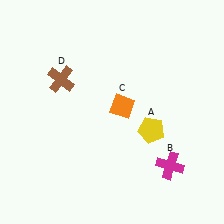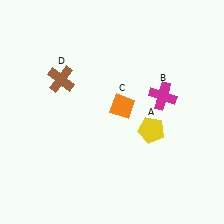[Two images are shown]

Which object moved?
The magenta cross (B) moved up.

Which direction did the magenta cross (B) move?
The magenta cross (B) moved up.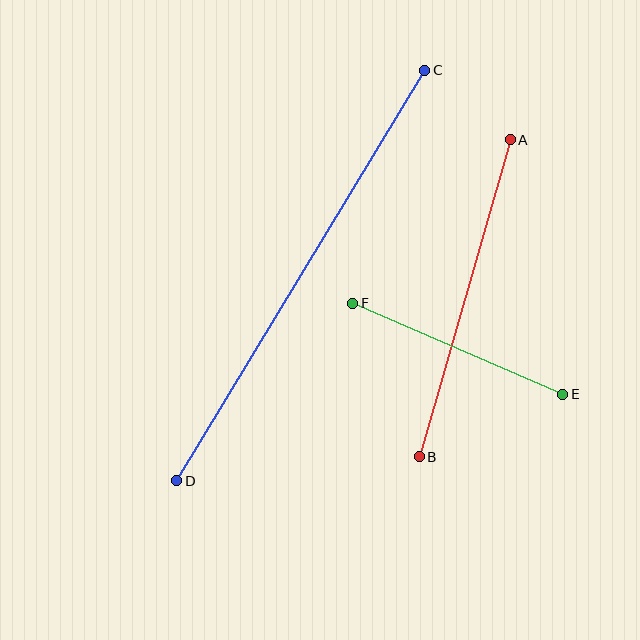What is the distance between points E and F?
The distance is approximately 229 pixels.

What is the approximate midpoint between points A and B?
The midpoint is at approximately (465, 298) pixels.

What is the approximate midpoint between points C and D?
The midpoint is at approximately (301, 275) pixels.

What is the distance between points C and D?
The distance is approximately 480 pixels.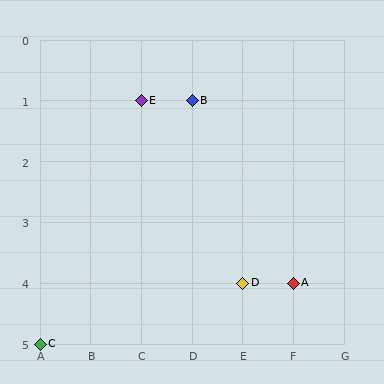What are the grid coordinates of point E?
Point E is at grid coordinates (C, 1).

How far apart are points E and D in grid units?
Points E and D are 2 columns and 3 rows apart (about 3.6 grid units diagonally).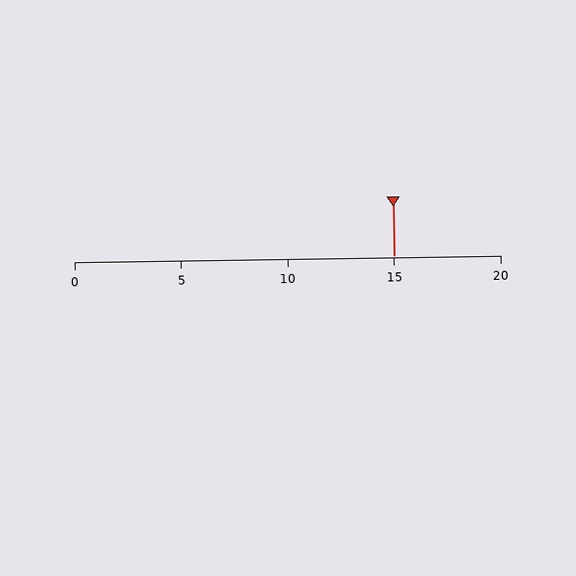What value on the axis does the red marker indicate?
The marker indicates approximately 15.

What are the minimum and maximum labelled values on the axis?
The axis runs from 0 to 20.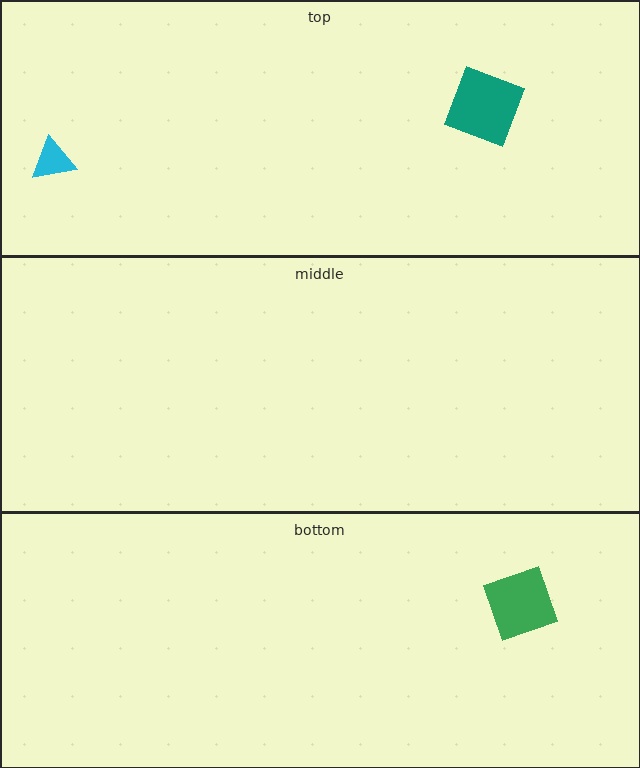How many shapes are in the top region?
2.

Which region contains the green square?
The bottom region.